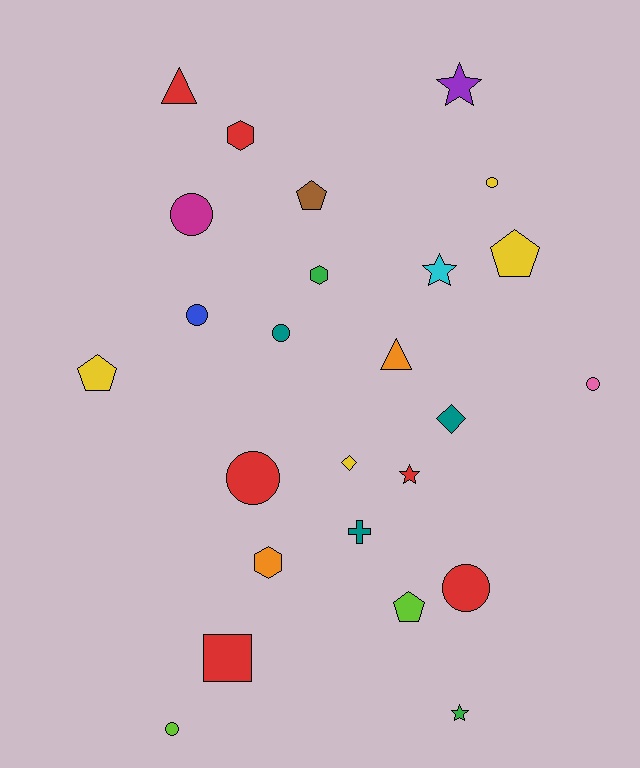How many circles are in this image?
There are 8 circles.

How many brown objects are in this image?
There is 1 brown object.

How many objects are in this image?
There are 25 objects.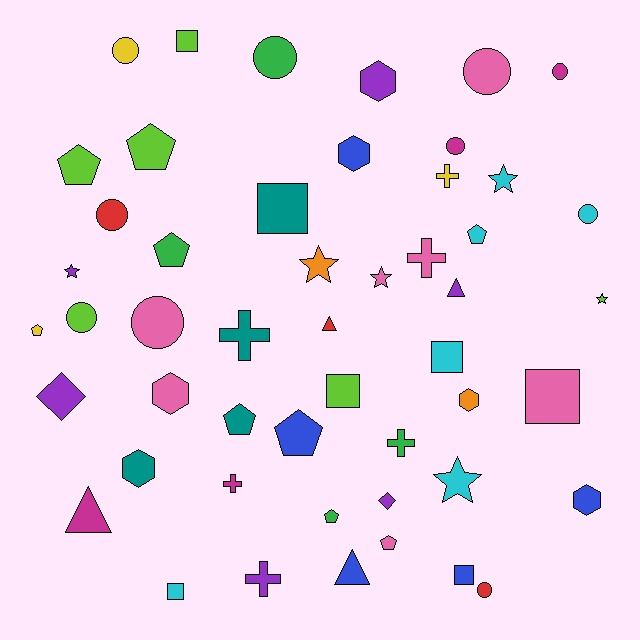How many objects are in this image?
There are 50 objects.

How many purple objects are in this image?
There are 6 purple objects.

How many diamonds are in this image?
There are 2 diamonds.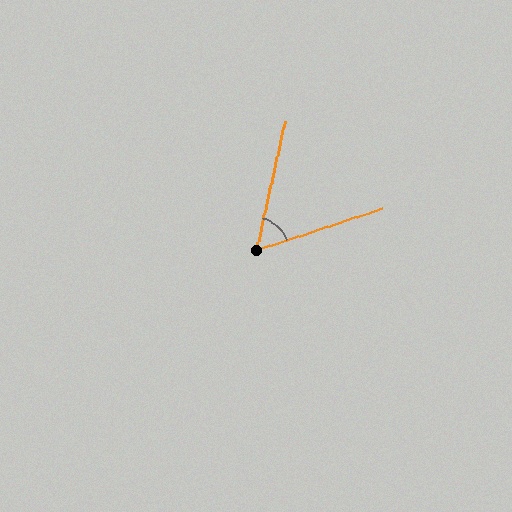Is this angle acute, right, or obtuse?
It is acute.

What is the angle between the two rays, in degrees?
Approximately 59 degrees.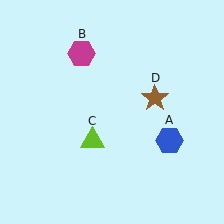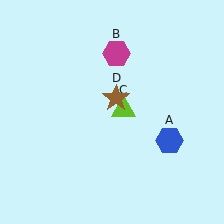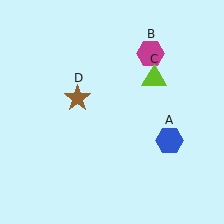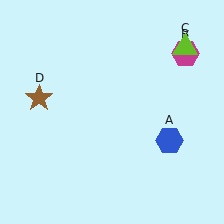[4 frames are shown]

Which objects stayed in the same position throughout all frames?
Blue hexagon (object A) remained stationary.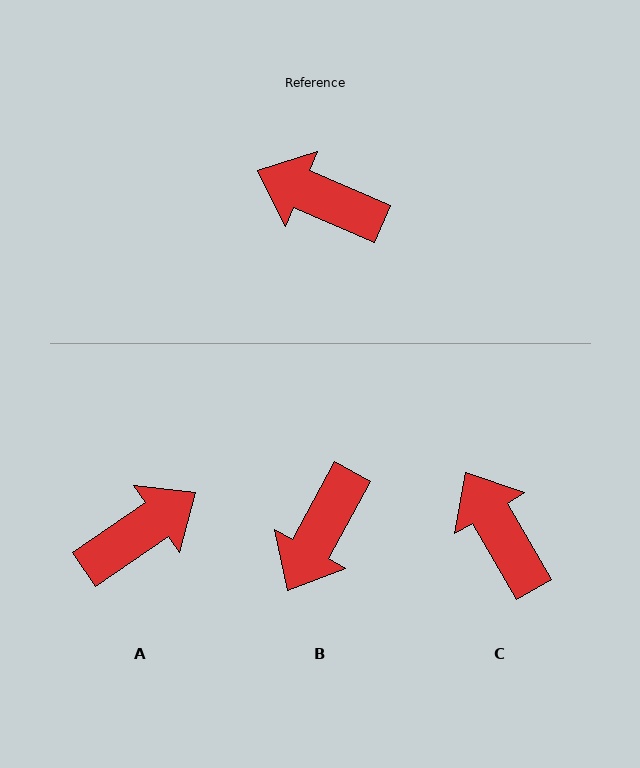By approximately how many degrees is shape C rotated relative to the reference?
Approximately 36 degrees clockwise.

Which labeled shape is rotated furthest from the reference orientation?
A, about 122 degrees away.